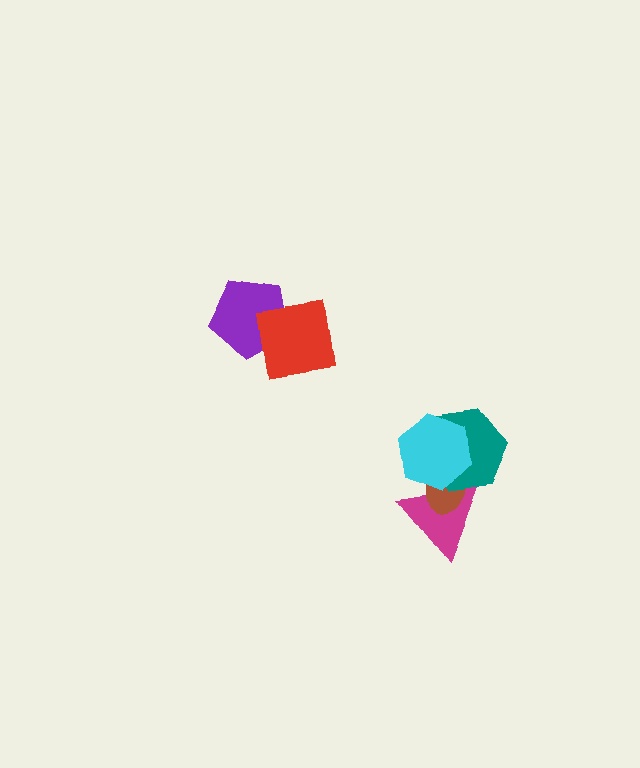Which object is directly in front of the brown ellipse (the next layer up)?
The teal hexagon is directly in front of the brown ellipse.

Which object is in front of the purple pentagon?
The red square is in front of the purple pentagon.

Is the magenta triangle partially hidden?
Yes, it is partially covered by another shape.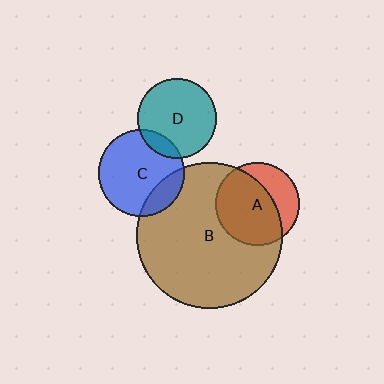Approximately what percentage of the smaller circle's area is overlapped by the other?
Approximately 70%.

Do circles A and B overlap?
Yes.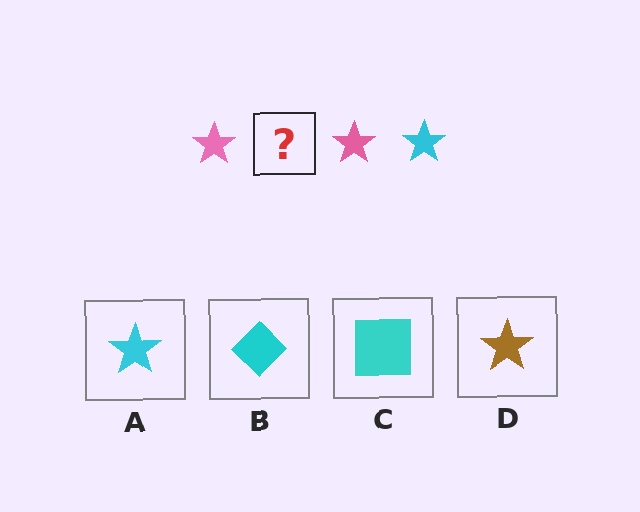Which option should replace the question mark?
Option A.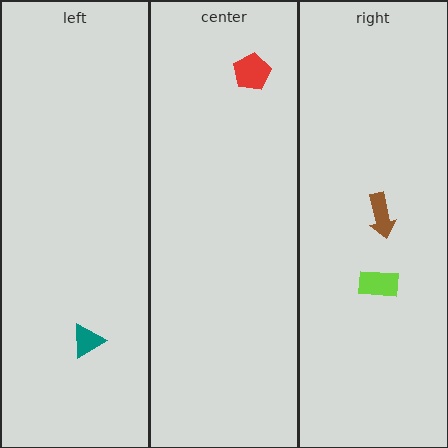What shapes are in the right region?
The brown arrow, the lime rectangle.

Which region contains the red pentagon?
The center region.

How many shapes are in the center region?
1.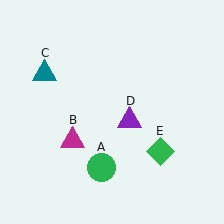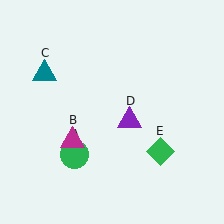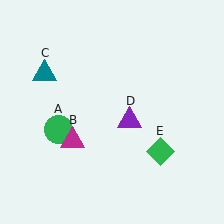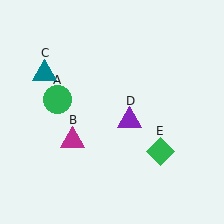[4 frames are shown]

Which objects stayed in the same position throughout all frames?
Magenta triangle (object B) and teal triangle (object C) and purple triangle (object D) and green diamond (object E) remained stationary.